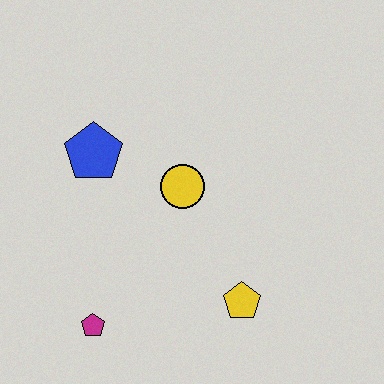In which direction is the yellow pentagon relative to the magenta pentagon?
The yellow pentagon is to the right of the magenta pentagon.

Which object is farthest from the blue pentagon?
The yellow pentagon is farthest from the blue pentagon.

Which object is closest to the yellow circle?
The blue pentagon is closest to the yellow circle.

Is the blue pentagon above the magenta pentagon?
Yes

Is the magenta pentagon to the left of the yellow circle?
Yes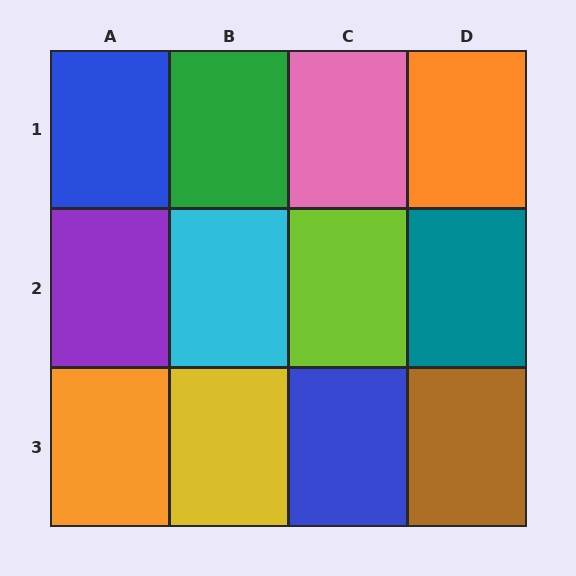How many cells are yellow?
1 cell is yellow.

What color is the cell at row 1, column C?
Pink.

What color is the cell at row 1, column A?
Blue.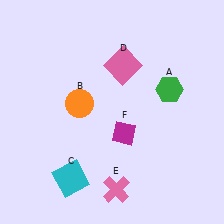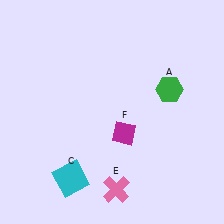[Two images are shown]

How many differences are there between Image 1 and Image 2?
There are 2 differences between the two images.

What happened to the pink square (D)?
The pink square (D) was removed in Image 2. It was in the top-right area of Image 1.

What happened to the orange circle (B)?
The orange circle (B) was removed in Image 2. It was in the top-left area of Image 1.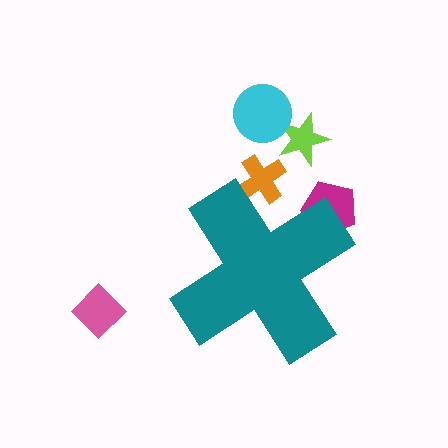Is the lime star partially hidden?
No, the lime star is fully visible.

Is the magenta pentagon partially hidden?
Yes, the magenta pentagon is partially hidden behind the teal cross.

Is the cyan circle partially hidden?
No, the cyan circle is fully visible.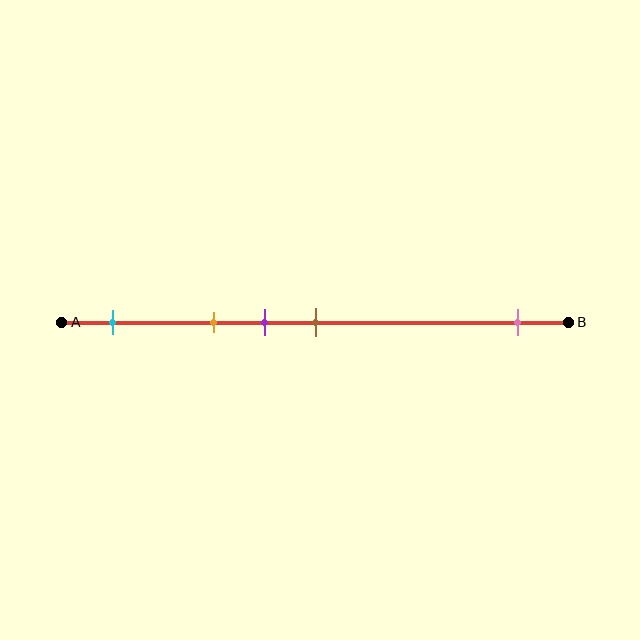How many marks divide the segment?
There are 5 marks dividing the segment.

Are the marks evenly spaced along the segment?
No, the marks are not evenly spaced.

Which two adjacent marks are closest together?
The purple and brown marks are the closest adjacent pair.